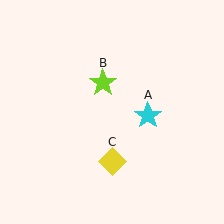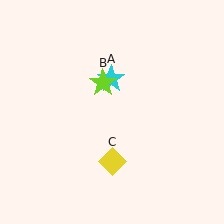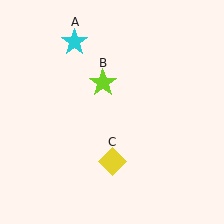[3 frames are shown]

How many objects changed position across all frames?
1 object changed position: cyan star (object A).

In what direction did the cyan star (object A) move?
The cyan star (object A) moved up and to the left.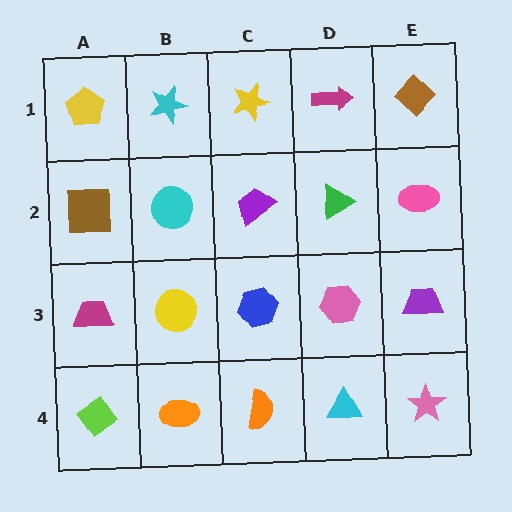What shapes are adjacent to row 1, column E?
A pink ellipse (row 2, column E), a magenta arrow (row 1, column D).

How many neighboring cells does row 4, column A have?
2.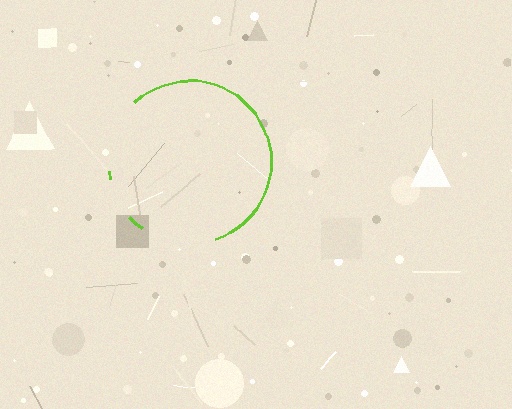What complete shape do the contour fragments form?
The contour fragments form a circle.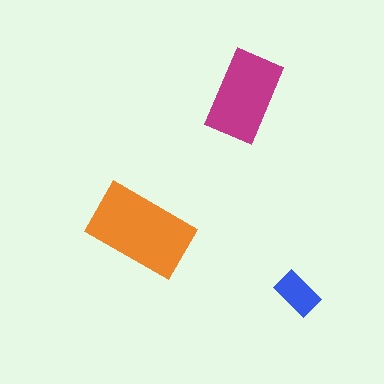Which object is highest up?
The magenta rectangle is topmost.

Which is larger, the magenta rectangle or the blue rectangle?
The magenta one.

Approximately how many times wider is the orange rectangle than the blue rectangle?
About 2.5 times wider.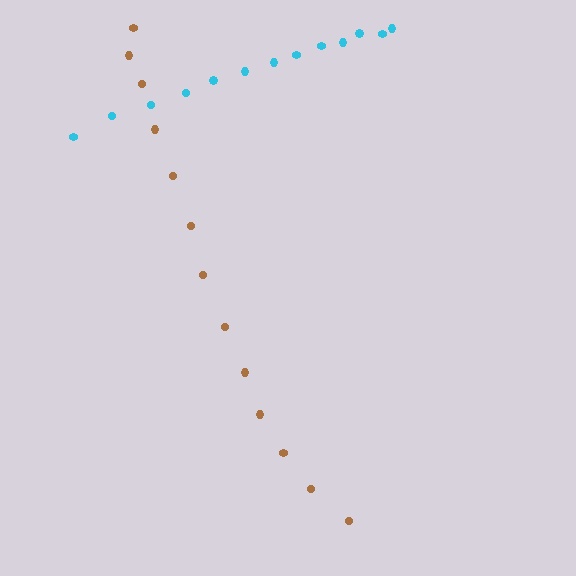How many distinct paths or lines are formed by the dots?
There are 2 distinct paths.